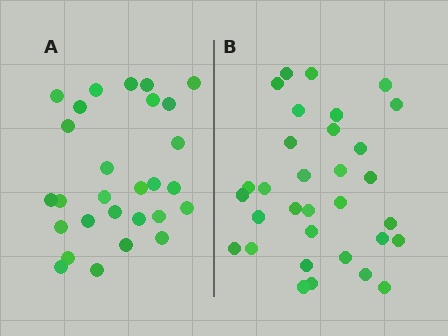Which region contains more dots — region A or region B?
Region B (the right region) has more dots.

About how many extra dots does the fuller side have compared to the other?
Region B has about 4 more dots than region A.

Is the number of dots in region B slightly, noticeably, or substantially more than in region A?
Region B has only slightly more — the two regions are fairly close. The ratio is roughly 1.1 to 1.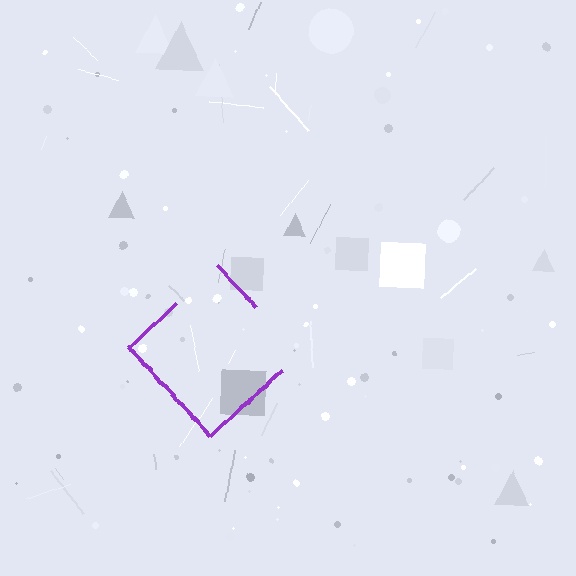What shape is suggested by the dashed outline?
The dashed outline suggests a diamond.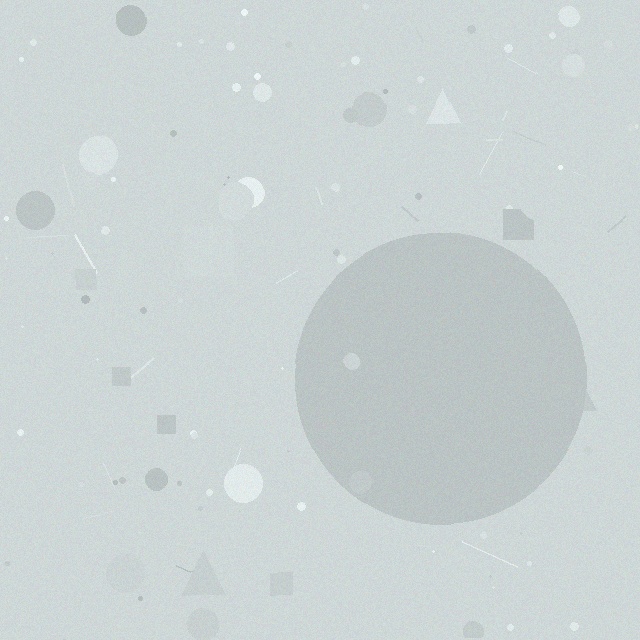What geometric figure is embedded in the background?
A circle is embedded in the background.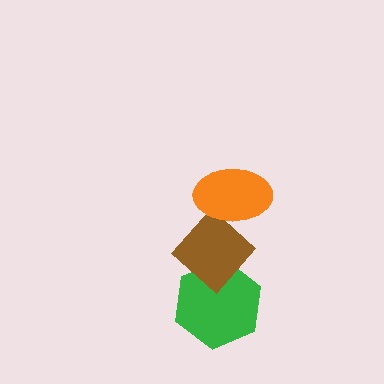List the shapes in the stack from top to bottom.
From top to bottom: the orange ellipse, the brown diamond, the green hexagon.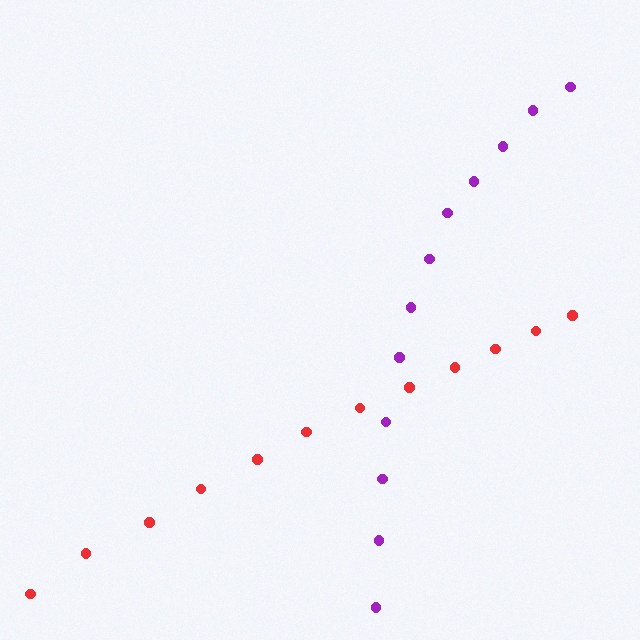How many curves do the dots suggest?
There are 2 distinct paths.